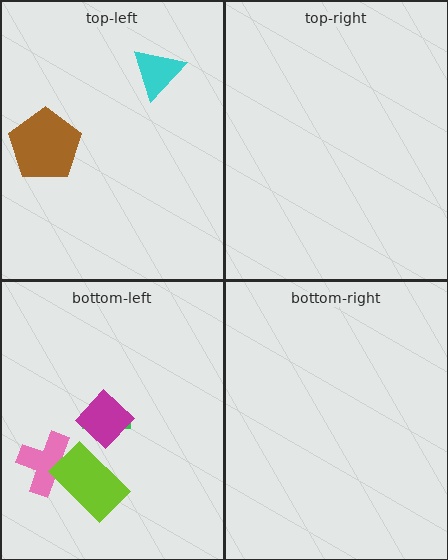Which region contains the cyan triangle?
The top-left region.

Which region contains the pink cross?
The bottom-left region.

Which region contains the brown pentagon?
The top-left region.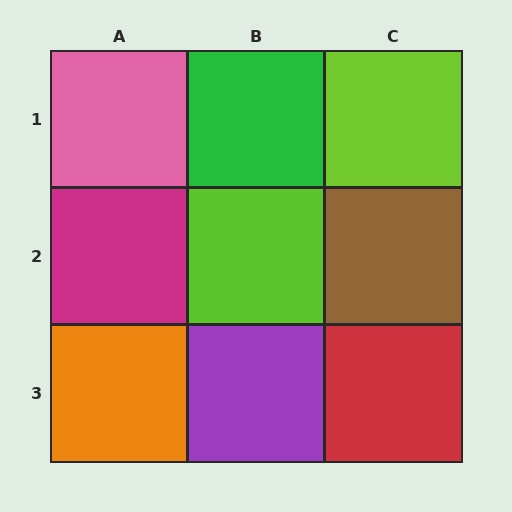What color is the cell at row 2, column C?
Brown.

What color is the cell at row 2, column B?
Lime.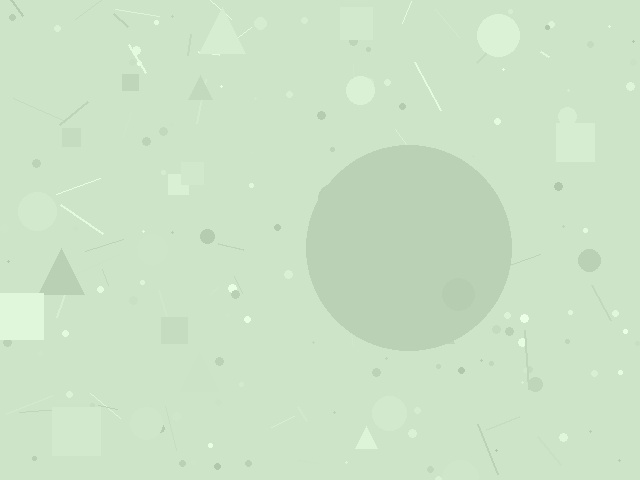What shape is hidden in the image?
A circle is hidden in the image.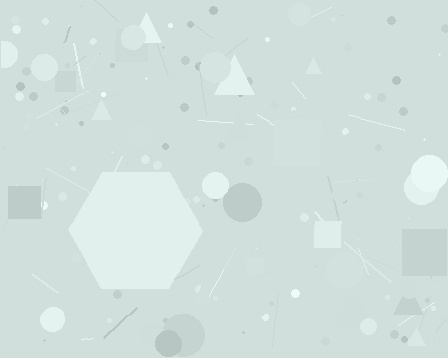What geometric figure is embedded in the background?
A hexagon is embedded in the background.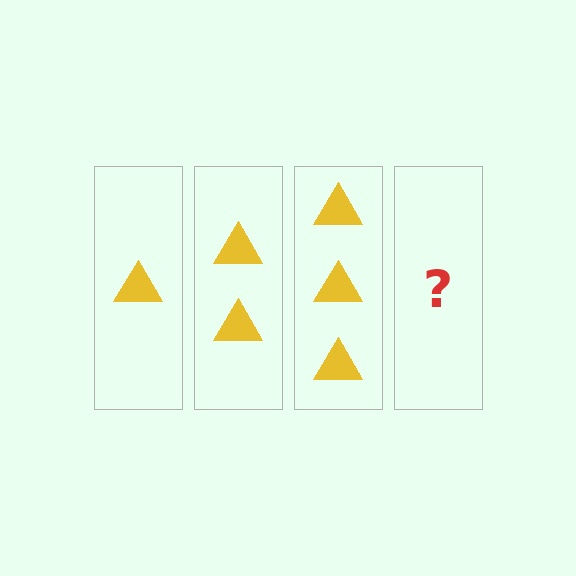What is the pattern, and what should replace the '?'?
The pattern is that each step adds one more triangle. The '?' should be 4 triangles.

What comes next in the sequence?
The next element should be 4 triangles.